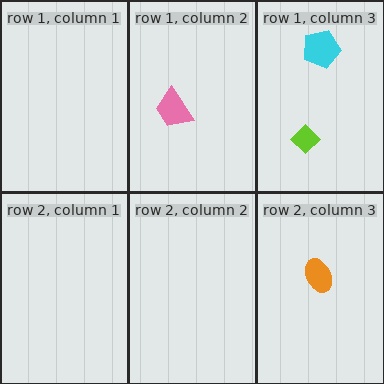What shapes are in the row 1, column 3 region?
The cyan pentagon, the lime diamond.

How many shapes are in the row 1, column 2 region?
1.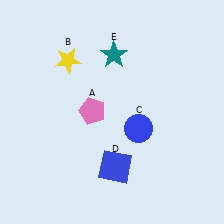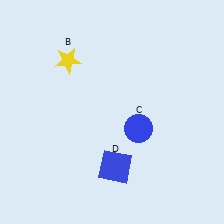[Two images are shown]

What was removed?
The teal star (E), the pink pentagon (A) were removed in Image 2.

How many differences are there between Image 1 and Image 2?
There are 2 differences between the two images.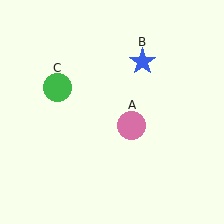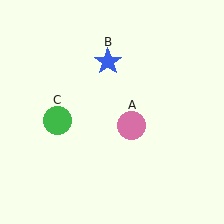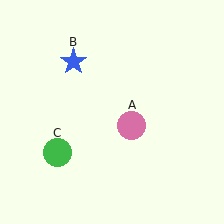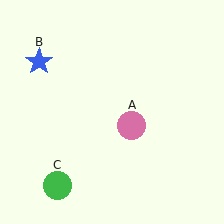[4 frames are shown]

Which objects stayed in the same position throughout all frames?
Pink circle (object A) remained stationary.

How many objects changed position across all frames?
2 objects changed position: blue star (object B), green circle (object C).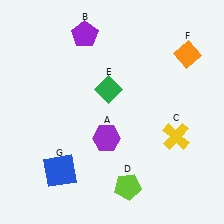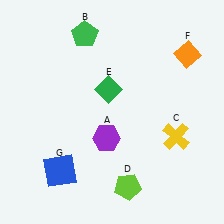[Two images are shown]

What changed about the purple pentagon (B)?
In Image 1, B is purple. In Image 2, it changed to green.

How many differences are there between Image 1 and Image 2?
There is 1 difference between the two images.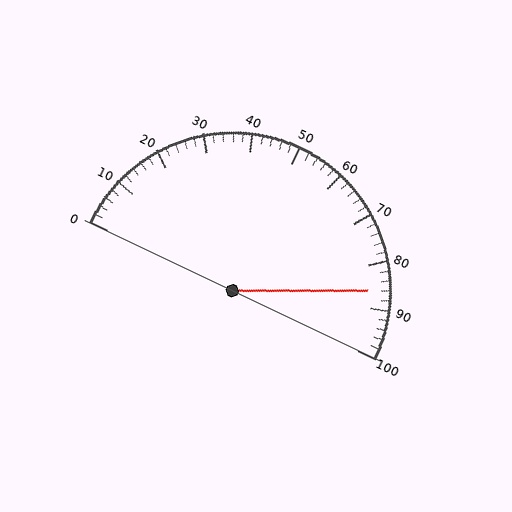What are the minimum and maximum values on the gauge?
The gauge ranges from 0 to 100.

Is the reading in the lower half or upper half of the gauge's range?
The reading is in the upper half of the range (0 to 100).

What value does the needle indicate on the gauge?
The needle indicates approximately 86.